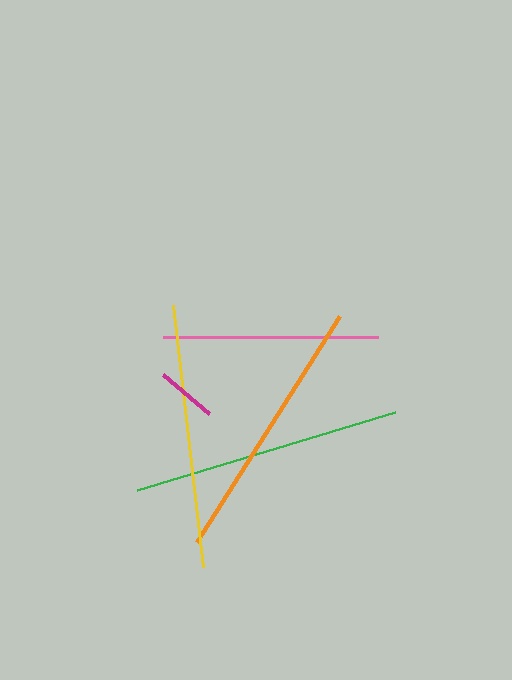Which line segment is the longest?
The green line is the longest at approximately 270 pixels.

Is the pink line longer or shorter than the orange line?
The orange line is longer than the pink line.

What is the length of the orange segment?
The orange segment is approximately 268 pixels long.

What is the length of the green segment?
The green segment is approximately 270 pixels long.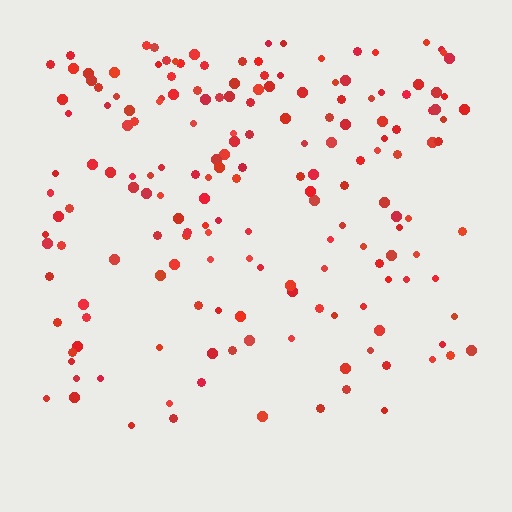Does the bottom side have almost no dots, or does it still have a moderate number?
Still a moderate number, just noticeably fewer than the top.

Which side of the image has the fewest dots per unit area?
The bottom.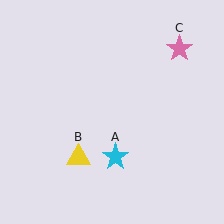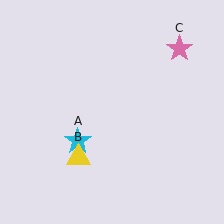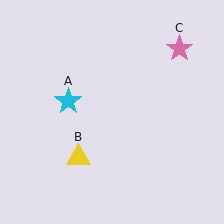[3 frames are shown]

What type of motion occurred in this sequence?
The cyan star (object A) rotated clockwise around the center of the scene.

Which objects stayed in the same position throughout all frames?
Yellow triangle (object B) and pink star (object C) remained stationary.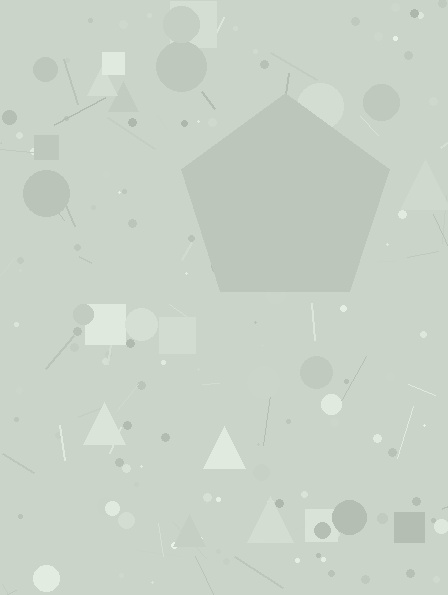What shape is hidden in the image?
A pentagon is hidden in the image.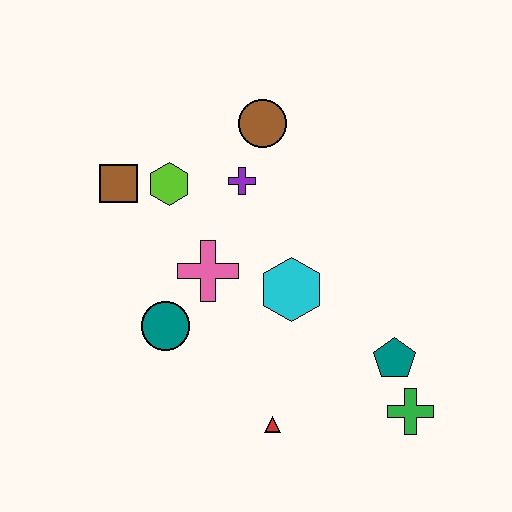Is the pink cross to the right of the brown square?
Yes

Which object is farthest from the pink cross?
The green cross is farthest from the pink cross.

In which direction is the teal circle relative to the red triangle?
The teal circle is to the left of the red triangle.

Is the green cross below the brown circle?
Yes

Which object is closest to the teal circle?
The pink cross is closest to the teal circle.